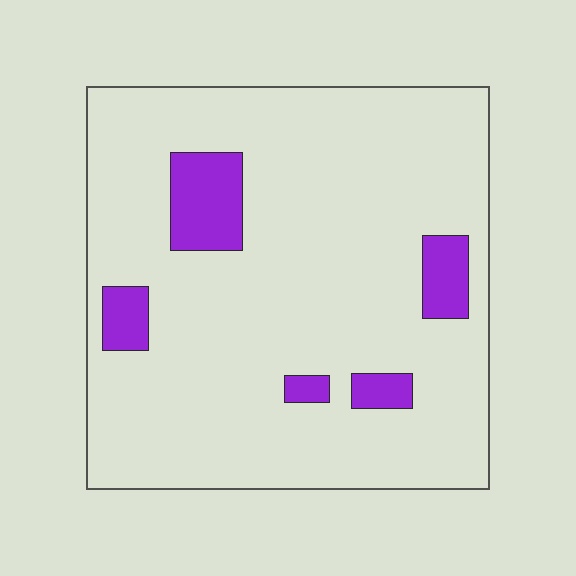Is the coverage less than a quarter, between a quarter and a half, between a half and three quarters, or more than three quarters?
Less than a quarter.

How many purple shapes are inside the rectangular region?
5.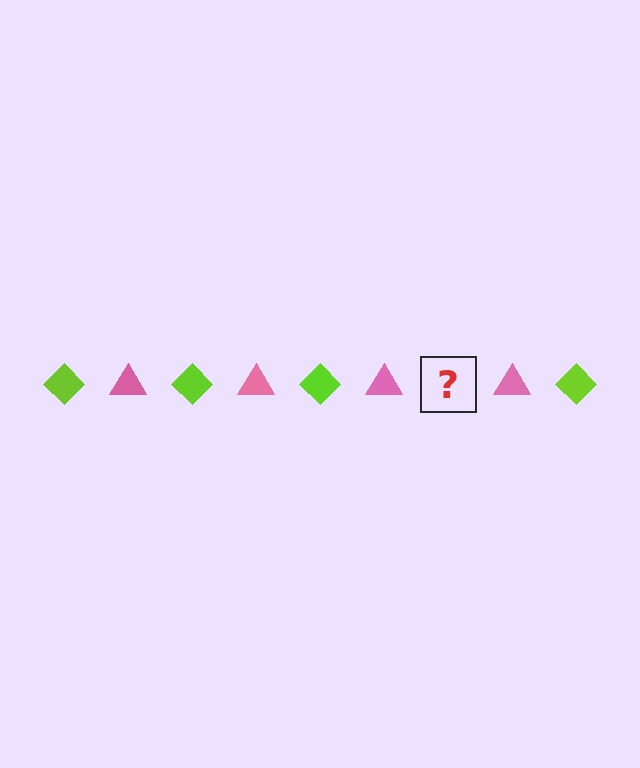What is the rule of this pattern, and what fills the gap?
The rule is that the pattern alternates between lime diamond and pink triangle. The gap should be filled with a lime diamond.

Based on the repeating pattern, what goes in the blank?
The blank should be a lime diamond.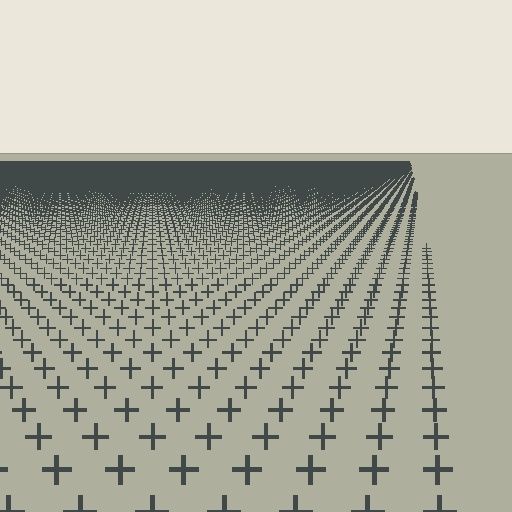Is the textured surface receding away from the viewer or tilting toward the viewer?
The surface is receding away from the viewer. Texture elements get smaller and denser toward the top.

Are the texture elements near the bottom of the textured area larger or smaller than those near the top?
Larger. Near the bottom, elements are closer to the viewer and appear at a bigger on-screen size.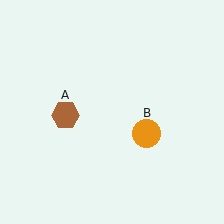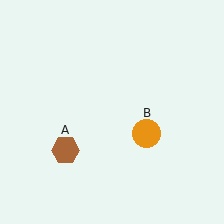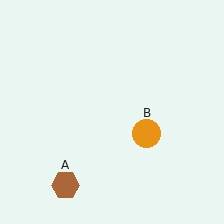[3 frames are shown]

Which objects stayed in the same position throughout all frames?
Orange circle (object B) remained stationary.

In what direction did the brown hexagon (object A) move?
The brown hexagon (object A) moved down.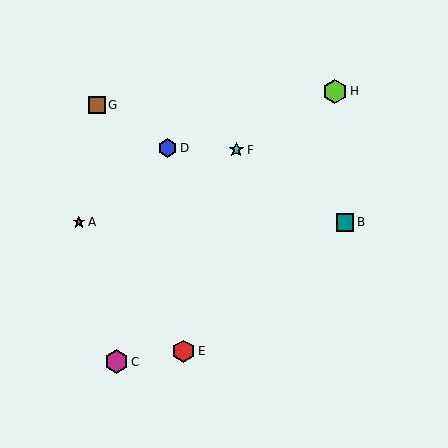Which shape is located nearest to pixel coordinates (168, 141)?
The blue hexagon (labeled D) at (167, 148) is nearest to that location.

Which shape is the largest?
The lime hexagon (labeled H) is the largest.